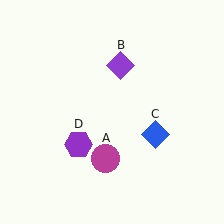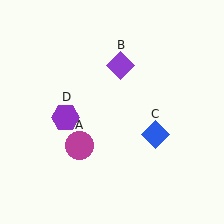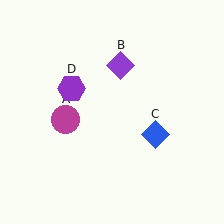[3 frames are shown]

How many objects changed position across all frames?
2 objects changed position: magenta circle (object A), purple hexagon (object D).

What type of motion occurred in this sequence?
The magenta circle (object A), purple hexagon (object D) rotated clockwise around the center of the scene.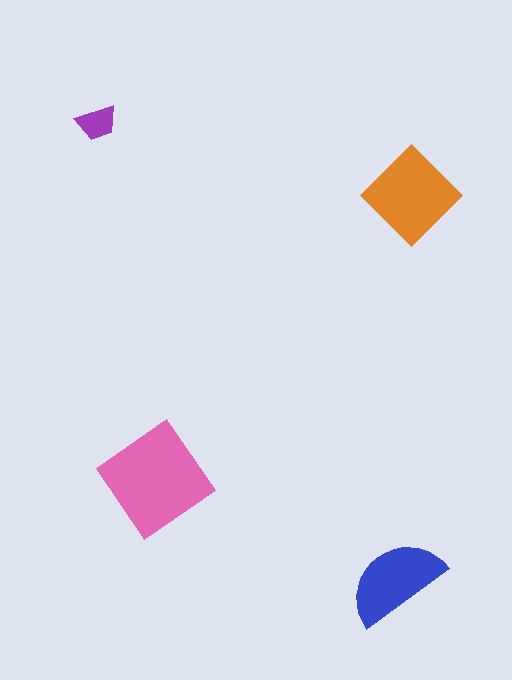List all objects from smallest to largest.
The purple trapezoid, the blue semicircle, the orange diamond, the pink diamond.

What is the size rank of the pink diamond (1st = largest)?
1st.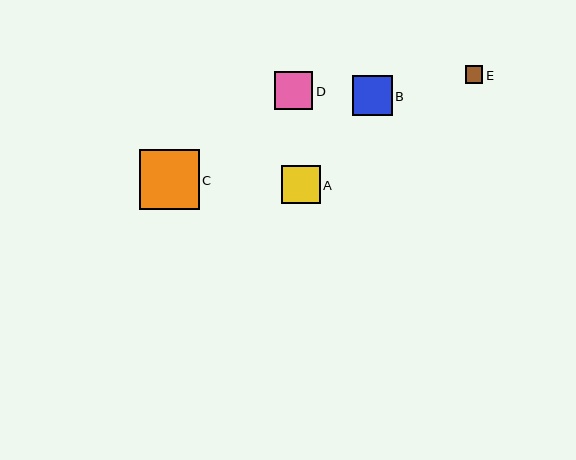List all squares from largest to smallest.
From largest to smallest: C, B, A, D, E.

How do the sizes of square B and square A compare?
Square B and square A are approximately the same size.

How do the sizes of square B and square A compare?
Square B and square A are approximately the same size.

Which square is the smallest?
Square E is the smallest with a size of approximately 18 pixels.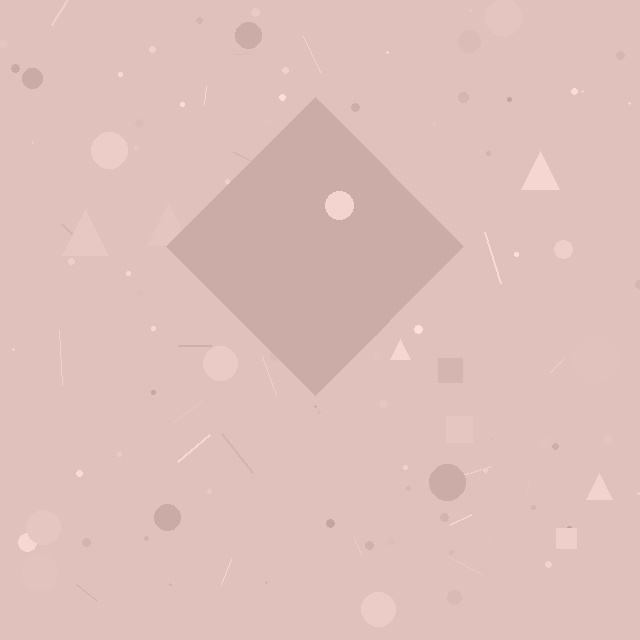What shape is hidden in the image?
A diamond is hidden in the image.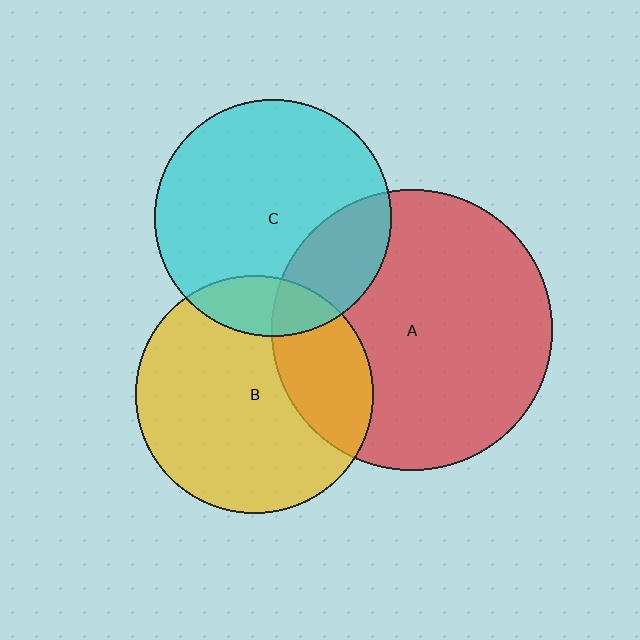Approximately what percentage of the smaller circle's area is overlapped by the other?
Approximately 15%.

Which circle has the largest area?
Circle A (red).